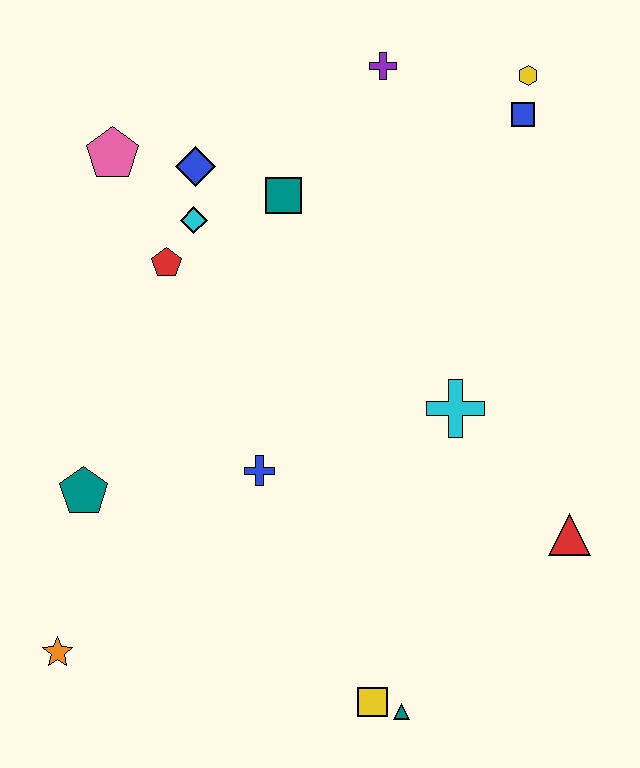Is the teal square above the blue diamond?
No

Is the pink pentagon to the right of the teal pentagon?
Yes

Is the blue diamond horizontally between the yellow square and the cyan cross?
No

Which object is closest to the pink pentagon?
The blue diamond is closest to the pink pentagon.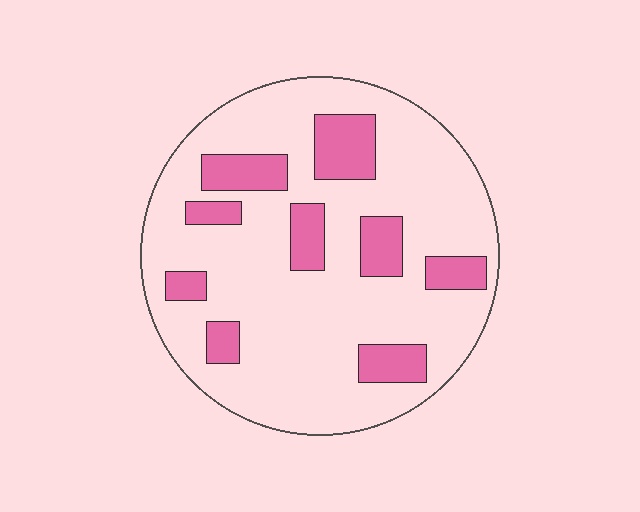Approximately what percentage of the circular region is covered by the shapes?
Approximately 20%.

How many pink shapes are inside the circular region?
9.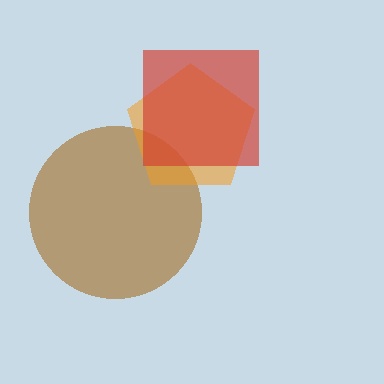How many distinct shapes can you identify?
There are 3 distinct shapes: a brown circle, an orange pentagon, a red square.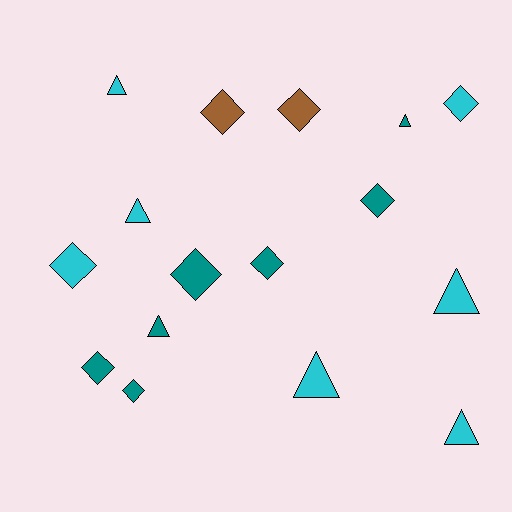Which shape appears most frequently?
Diamond, with 9 objects.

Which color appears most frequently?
Cyan, with 7 objects.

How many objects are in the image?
There are 16 objects.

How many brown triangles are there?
There are no brown triangles.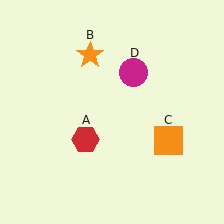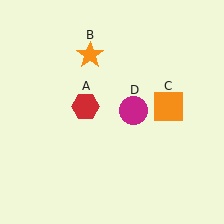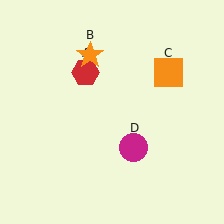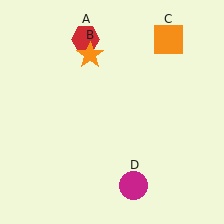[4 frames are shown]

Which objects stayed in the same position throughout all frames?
Orange star (object B) remained stationary.